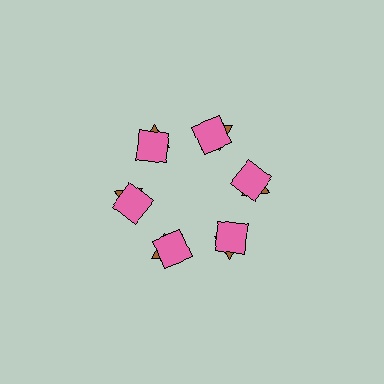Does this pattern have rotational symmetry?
Yes, this pattern has 6-fold rotational symmetry. It looks the same after rotating 60 degrees around the center.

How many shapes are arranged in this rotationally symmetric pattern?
There are 12 shapes, arranged in 6 groups of 2.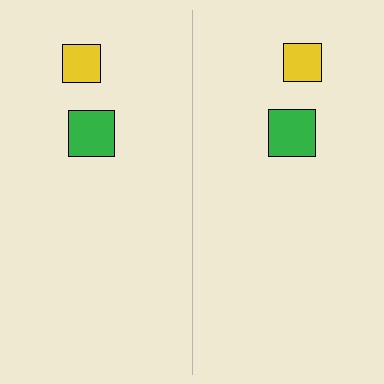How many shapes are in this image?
There are 4 shapes in this image.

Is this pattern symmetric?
Yes, this pattern has bilateral (reflection) symmetry.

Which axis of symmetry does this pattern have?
The pattern has a vertical axis of symmetry running through the center of the image.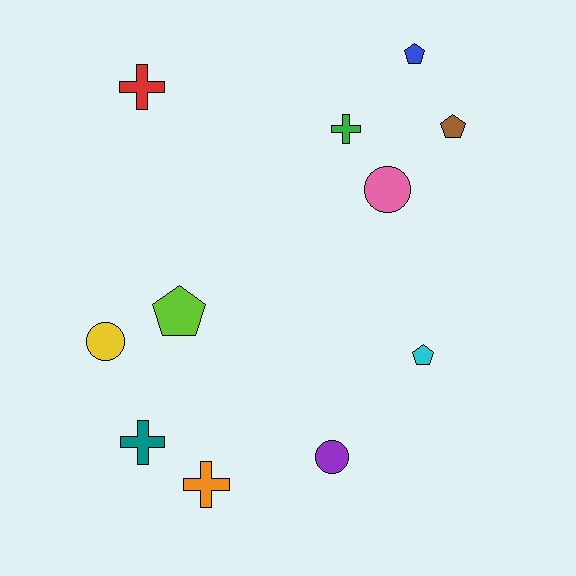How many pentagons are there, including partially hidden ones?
There are 4 pentagons.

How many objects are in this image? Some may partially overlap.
There are 11 objects.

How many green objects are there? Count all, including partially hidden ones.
There is 1 green object.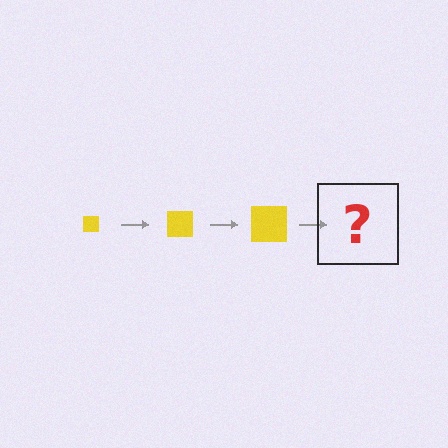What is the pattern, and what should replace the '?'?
The pattern is that the square gets progressively larger each step. The '?' should be a yellow square, larger than the previous one.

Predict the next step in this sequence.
The next step is a yellow square, larger than the previous one.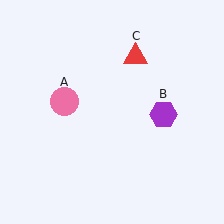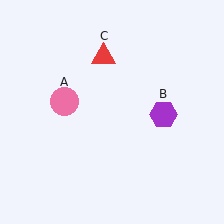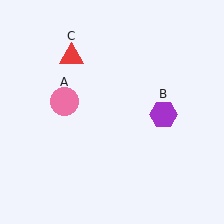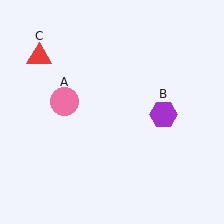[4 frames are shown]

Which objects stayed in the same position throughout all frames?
Pink circle (object A) and purple hexagon (object B) remained stationary.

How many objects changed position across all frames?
1 object changed position: red triangle (object C).